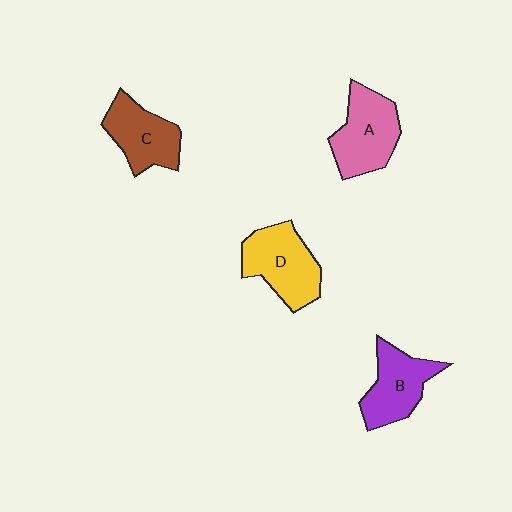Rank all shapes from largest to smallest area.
From largest to smallest: D (yellow), A (pink), B (purple), C (brown).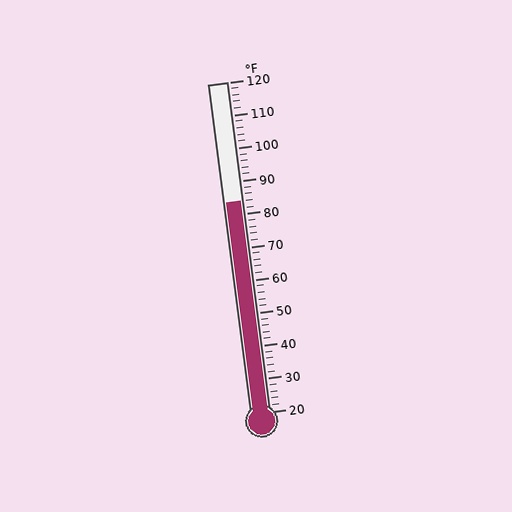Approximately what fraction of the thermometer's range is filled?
The thermometer is filled to approximately 65% of its range.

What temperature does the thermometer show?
The thermometer shows approximately 84°F.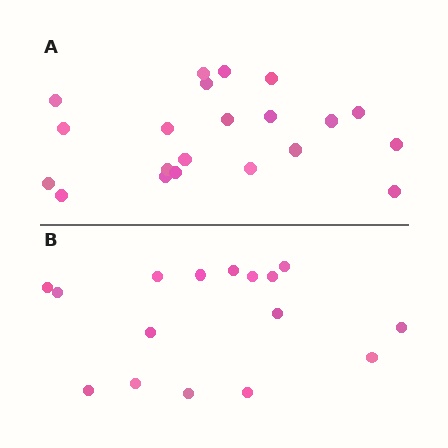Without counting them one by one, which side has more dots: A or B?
Region A (the top region) has more dots.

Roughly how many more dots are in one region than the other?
Region A has about 5 more dots than region B.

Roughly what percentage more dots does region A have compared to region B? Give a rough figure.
About 30% more.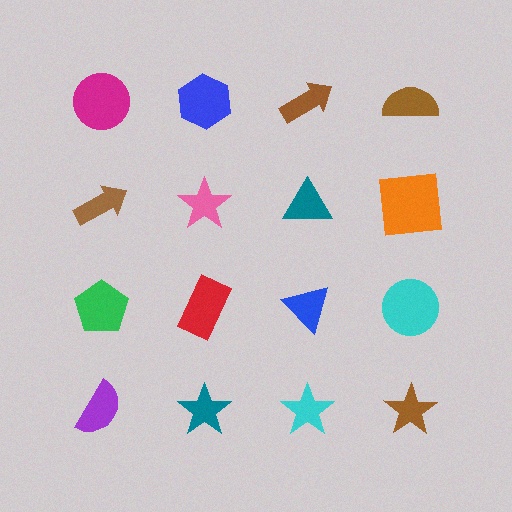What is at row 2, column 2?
A pink star.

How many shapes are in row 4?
4 shapes.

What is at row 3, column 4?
A cyan circle.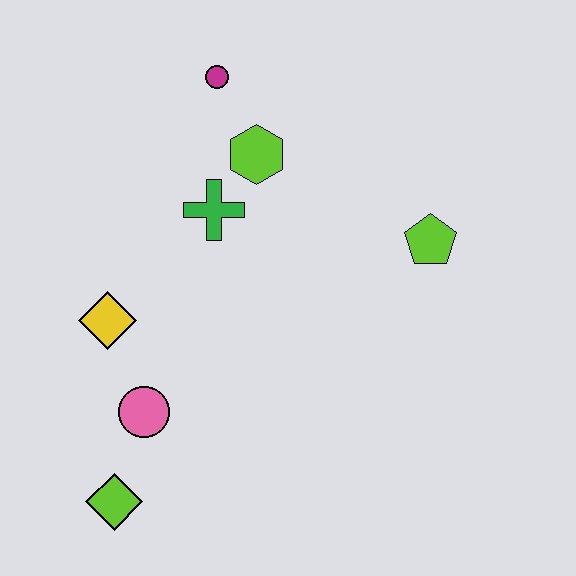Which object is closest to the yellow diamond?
The pink circle is closest to the yellow diamond.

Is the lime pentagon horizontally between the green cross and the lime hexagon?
No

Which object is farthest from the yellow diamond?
The lime pentagon is farthest from the yellow diamond.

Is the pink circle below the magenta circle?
Yes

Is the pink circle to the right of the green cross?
No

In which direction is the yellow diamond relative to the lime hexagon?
The yellow diamond is below the lime hexagon.